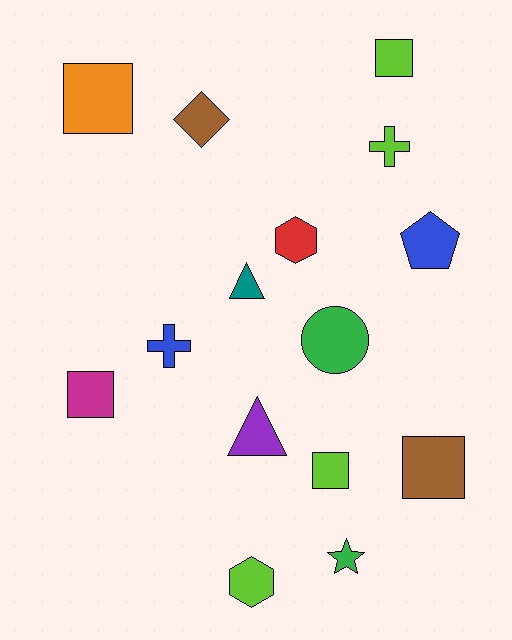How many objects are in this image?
There are 15 objects.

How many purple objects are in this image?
There is 1 purple object.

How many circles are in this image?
There is 1 circle.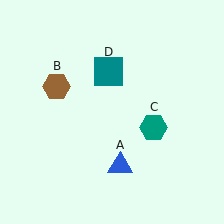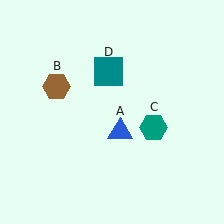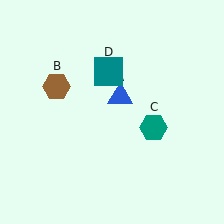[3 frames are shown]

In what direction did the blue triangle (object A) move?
The blue triangle (object A) moved up.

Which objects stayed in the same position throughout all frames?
Brown hexagon (object B) and teal hexagon (object C) and teal square (object D) remained stationary.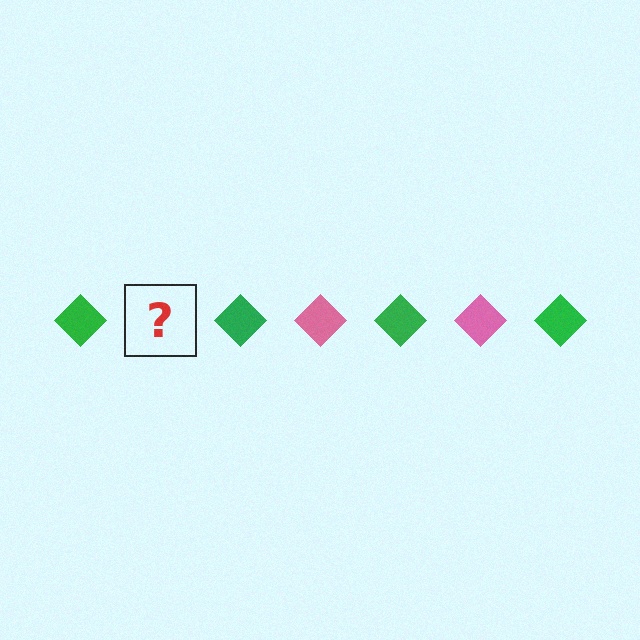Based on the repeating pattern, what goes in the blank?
The blank should be a pink diamond.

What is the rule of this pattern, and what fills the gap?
The rule is that the pattern cycles through green, pink diamonds. The gap should be filled with a pink diamond.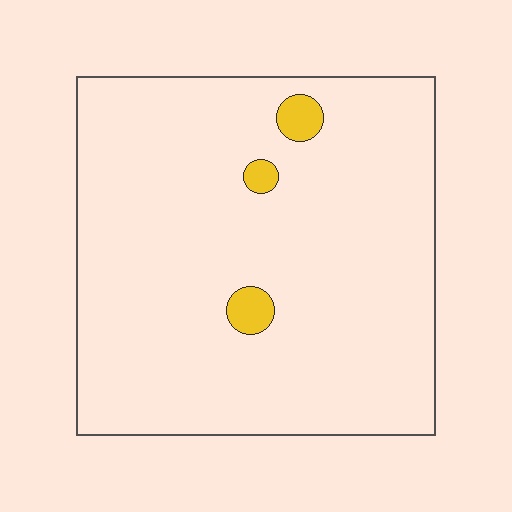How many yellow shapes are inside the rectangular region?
3.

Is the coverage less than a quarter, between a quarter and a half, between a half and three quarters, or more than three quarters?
Less than a quarter.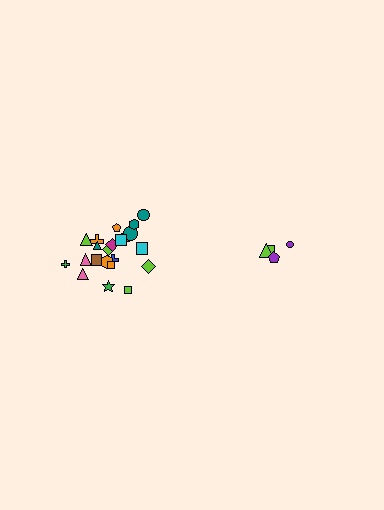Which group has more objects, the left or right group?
The left group.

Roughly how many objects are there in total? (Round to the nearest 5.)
Roughly 25 objects in total.